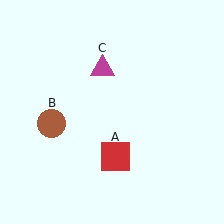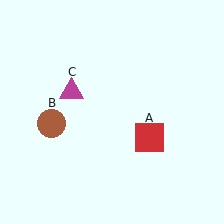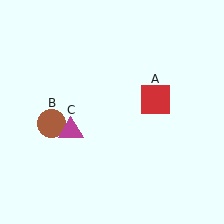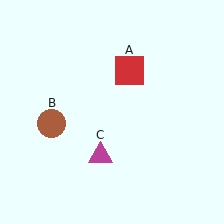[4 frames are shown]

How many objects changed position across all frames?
2 objects changed position: red square (object A), magenta triangle (object C).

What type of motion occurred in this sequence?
The red square (object A), magenta triangle (object C) rotated counterclockwise around the center of the scene.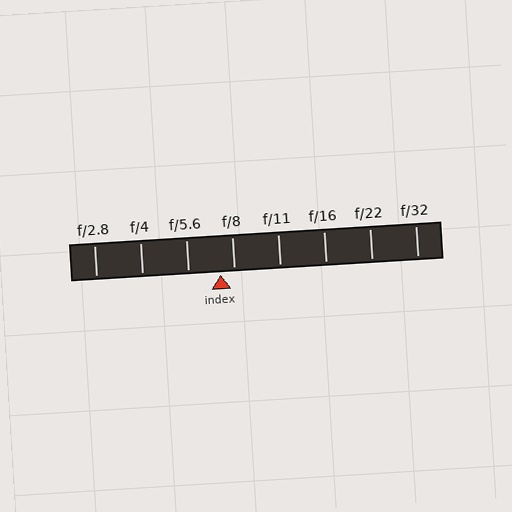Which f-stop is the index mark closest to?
The index mark is closest to f/8.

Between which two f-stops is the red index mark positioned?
The index mark is between f/5.6 and f/8.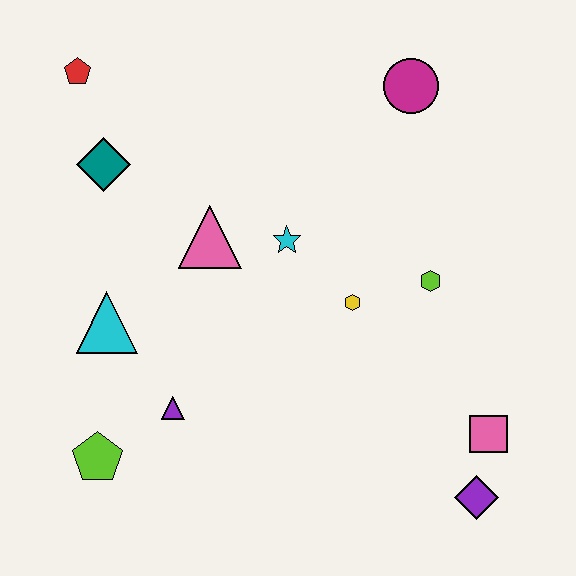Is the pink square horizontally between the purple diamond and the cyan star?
No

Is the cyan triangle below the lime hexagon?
Yes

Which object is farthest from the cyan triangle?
The purple diamond is farthest from the cyan triangle.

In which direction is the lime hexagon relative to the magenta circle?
The lime hexagon is below the magenta circle.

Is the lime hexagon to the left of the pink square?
Yes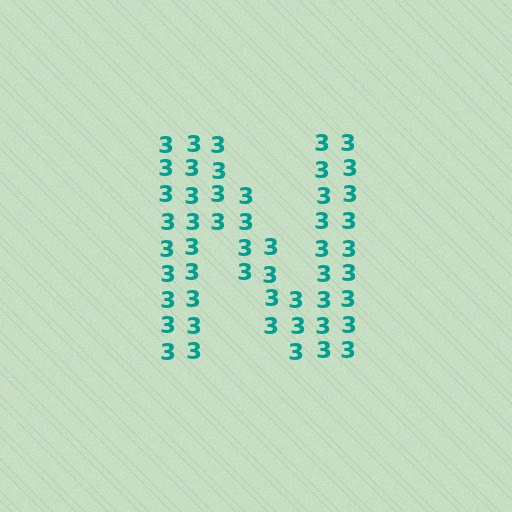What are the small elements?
The small elements are digit 3's.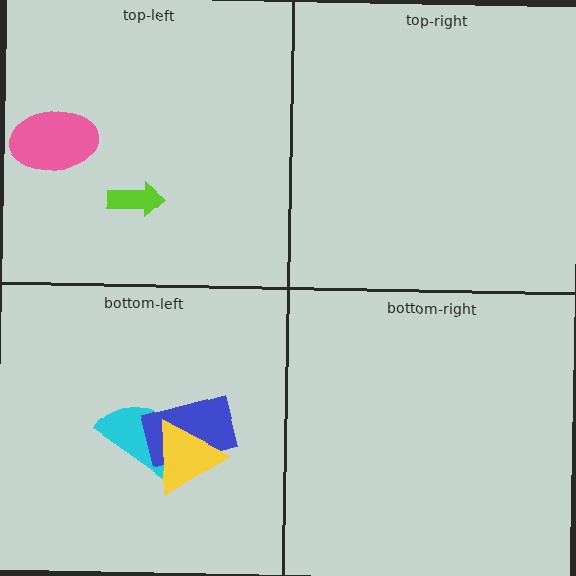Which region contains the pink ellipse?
The top-left region.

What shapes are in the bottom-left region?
The cyan semicircle, the blue rectangle, the yellow triangle.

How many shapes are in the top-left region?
2.